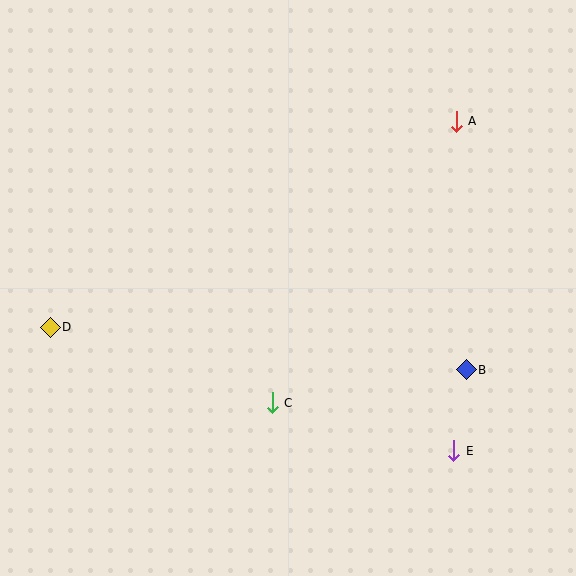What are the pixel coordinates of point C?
Point C is at (272, 403).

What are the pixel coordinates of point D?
Point D is at (50, 327).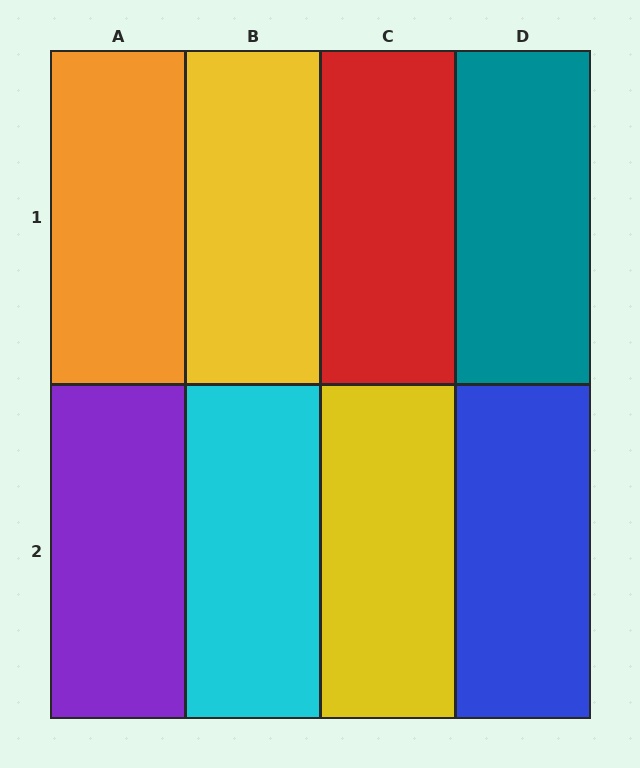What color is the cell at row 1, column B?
Yellow.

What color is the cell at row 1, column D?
Teal.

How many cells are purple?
1 cell is purple.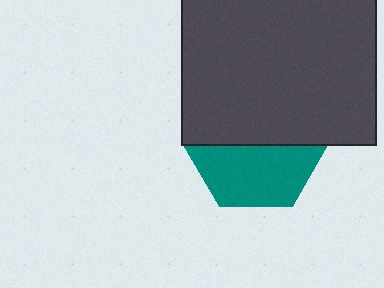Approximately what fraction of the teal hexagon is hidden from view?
Roughly 52% of the teal hexagon is hidden behind the dark gray rectangle.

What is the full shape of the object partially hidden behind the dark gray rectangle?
The partially hidden object is a teal hexagon.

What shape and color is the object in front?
The object in front is a dark gray rectangle.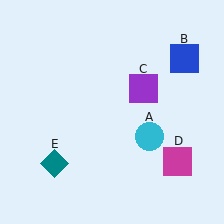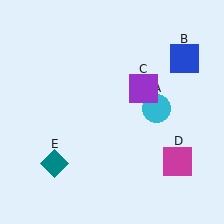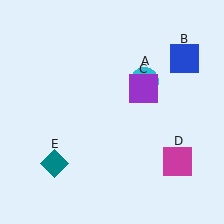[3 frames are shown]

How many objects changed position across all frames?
1 object changed position: cyan circle (object A).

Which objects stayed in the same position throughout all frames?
Blue square (object B) and purple square (object C) and magenta square (object D) and teal diamond (object E) remained stationary.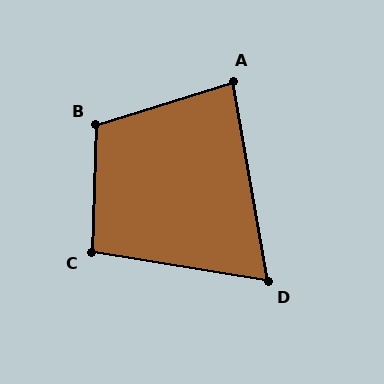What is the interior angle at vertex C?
Approximately 97 degrees (obtuse).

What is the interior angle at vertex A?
Approximately 83 degrees (acute).